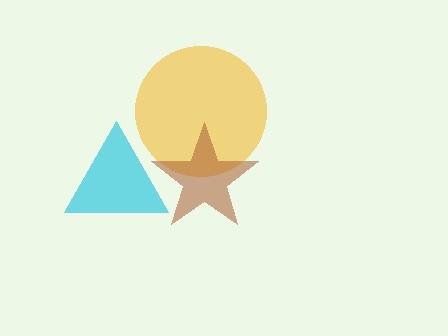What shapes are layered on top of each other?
The layered shapes are: a yellow circle, a cyan triangle, a brown star.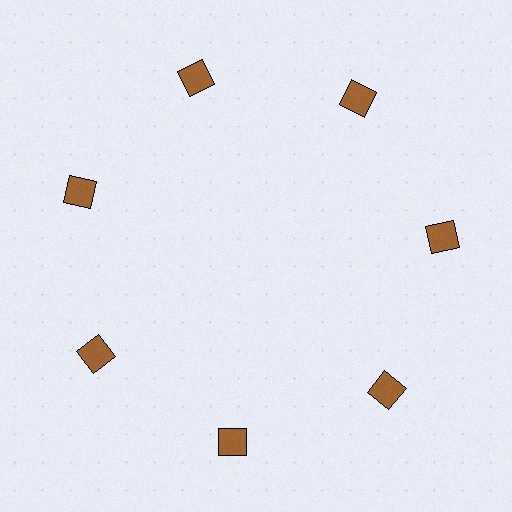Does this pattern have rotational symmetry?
Yes, this pattern has 7-fold rotational symmetry. It looks the same after rotating 51 degrees around the center.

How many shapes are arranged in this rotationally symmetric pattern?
There are 7 shapes, arranged in 7 groups of 1.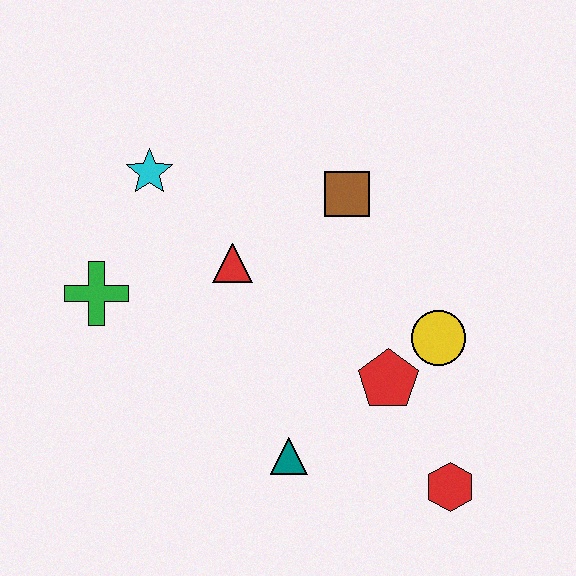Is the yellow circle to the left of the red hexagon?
Yes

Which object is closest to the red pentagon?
The yellow circle is closest to the red pentagon.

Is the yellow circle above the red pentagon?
Yes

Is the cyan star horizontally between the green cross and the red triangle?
Yes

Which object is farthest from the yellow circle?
The green cross is farthest from the yellow circle.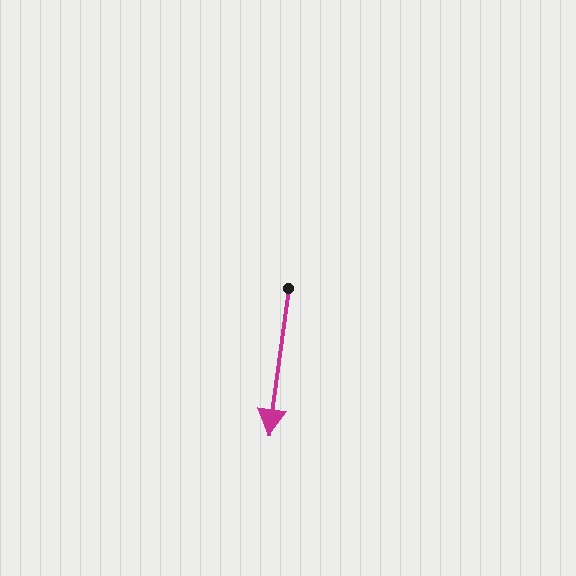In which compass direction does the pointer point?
South.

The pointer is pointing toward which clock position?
Roughly 6 o'clock.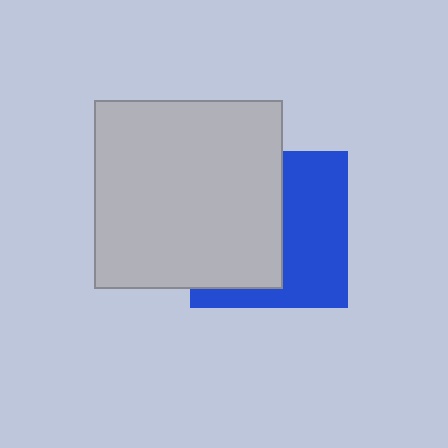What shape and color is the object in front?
The object in front is a light gray square.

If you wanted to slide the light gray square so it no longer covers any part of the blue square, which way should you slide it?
Slide it left — that is the most direct way to separate the two shapes.